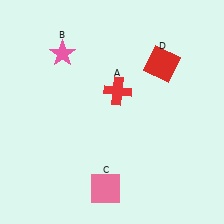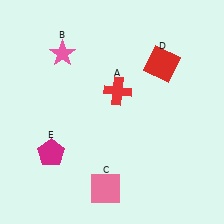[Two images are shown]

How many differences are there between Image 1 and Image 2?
There is 1 difference between the two images.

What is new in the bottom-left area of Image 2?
A magenta pentagon (E) was added in the bottom-left area of Image 2.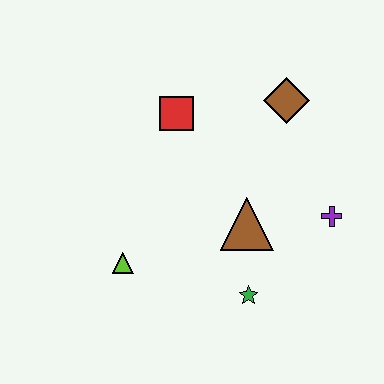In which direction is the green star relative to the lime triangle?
The green star is to the right of the lime triangle.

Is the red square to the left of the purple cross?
Yes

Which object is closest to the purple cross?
The brown triangle is closest to the purple cross.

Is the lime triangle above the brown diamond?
No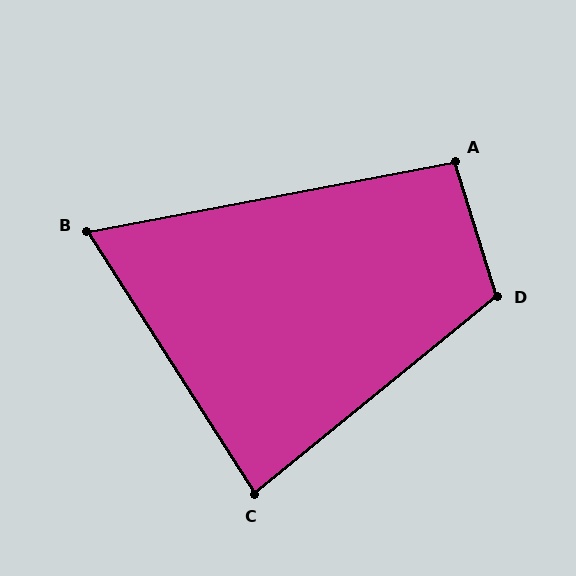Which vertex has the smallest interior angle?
B, at approximately 68 degrees.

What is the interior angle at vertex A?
Approximately 97 degrees (obtuse).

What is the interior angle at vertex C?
Approximately 83 degrees (acute).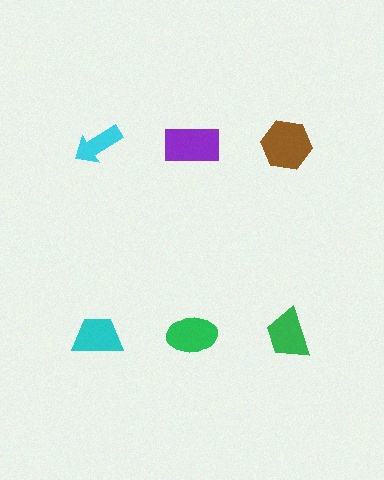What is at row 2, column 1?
A cyan trapezoid.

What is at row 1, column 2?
A purple rectangle.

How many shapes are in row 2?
3 shapes.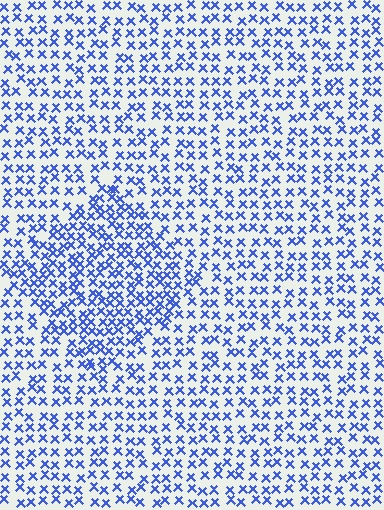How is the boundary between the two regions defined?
The boundary is defined by a change in element density (approximately 1.7x ratio). All elements are the same color, size, and shape.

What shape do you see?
I see a diamond.